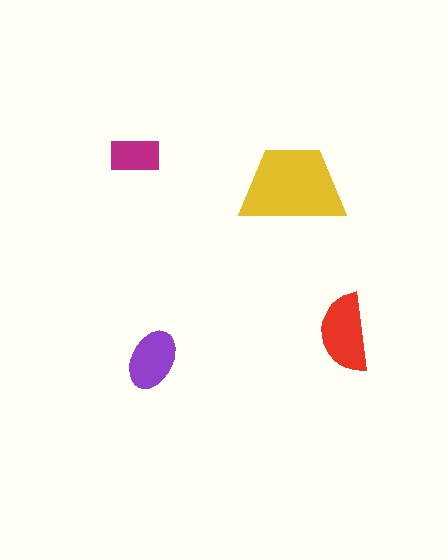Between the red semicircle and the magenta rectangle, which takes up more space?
The red semicircle.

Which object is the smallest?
The magenta rectangle.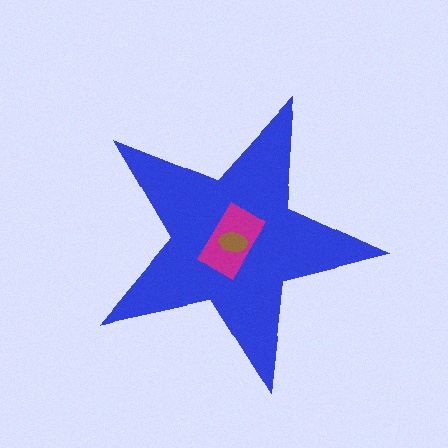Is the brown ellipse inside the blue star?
Yes.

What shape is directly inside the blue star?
The magenta rectangle.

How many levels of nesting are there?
3.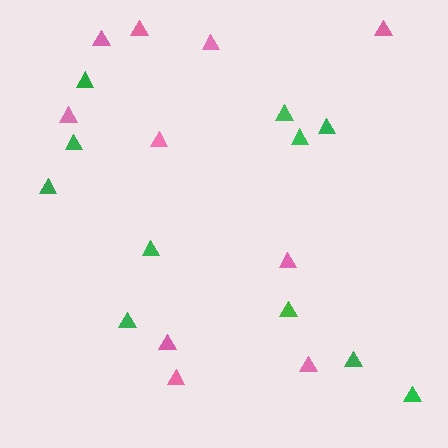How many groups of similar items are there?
There are 2 groups: one group of green triangles (11) and one group of pink triangles (10).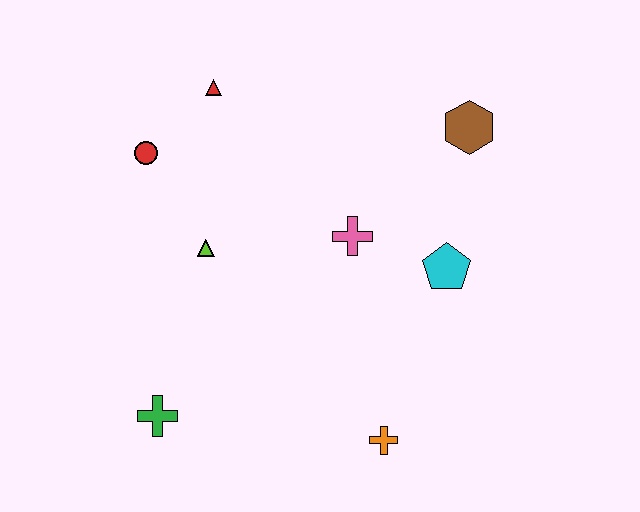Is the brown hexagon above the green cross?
Yes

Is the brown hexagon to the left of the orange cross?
No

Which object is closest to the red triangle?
The red circle is closest to the red triangle.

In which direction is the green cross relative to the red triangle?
The green cross is below the red triangle.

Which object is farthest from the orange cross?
The red triangle is farthest from the orange cross.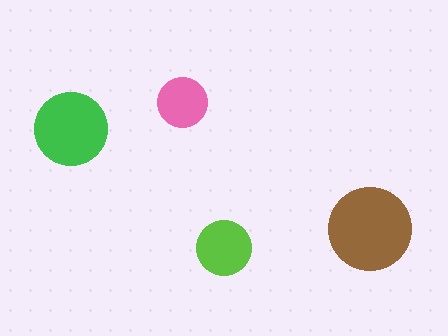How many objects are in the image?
There are 4 objects in the image.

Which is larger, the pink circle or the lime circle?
The lime one.